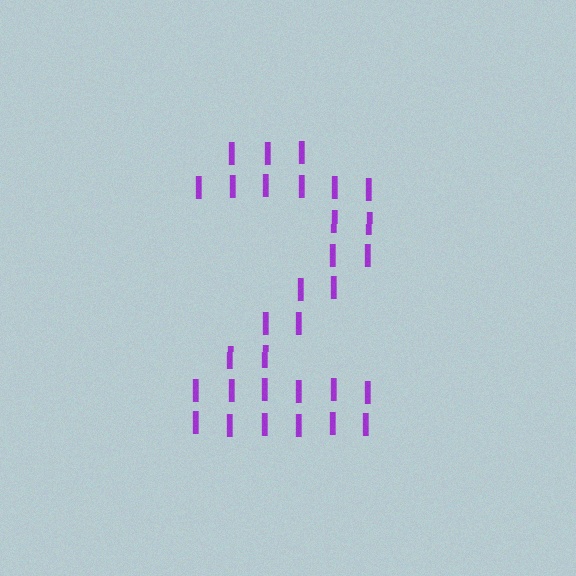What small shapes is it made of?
It is made of small letter I's.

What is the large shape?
The large shape is the digit 2.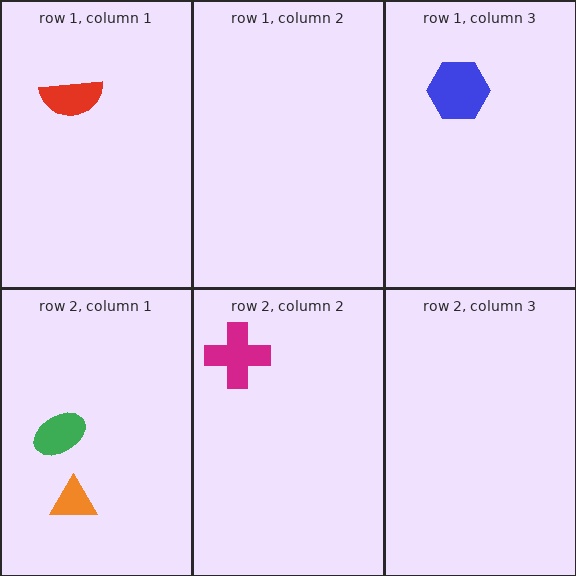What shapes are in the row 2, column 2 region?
The magenta cross.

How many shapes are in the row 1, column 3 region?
1.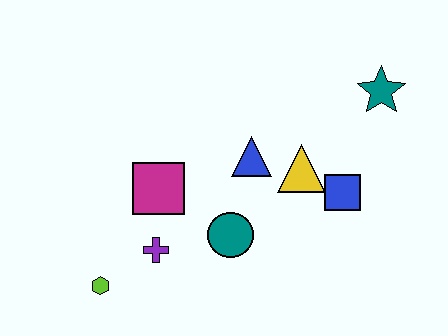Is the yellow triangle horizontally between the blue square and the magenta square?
Yes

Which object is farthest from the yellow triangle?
The lime hexagon is farthest from the yellow triangle.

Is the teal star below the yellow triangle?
No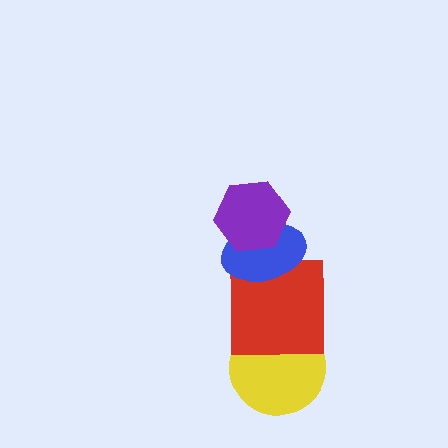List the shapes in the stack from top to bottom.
From top to bottom: the purple hexagon, the blue ellipse, the red square, the yellow circle.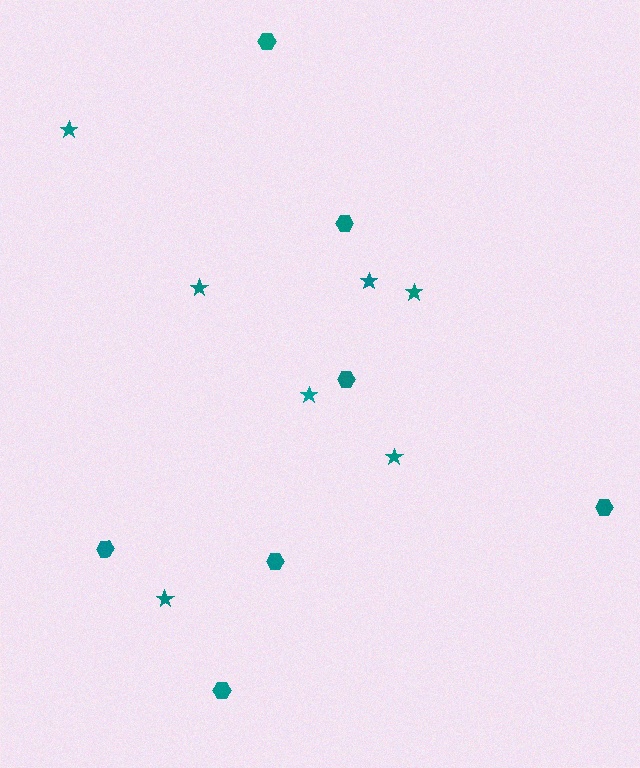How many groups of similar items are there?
There are 2 groups: one group of hexagons (7) and one group of stars (7).